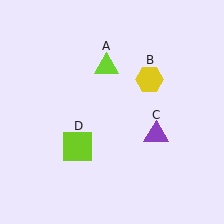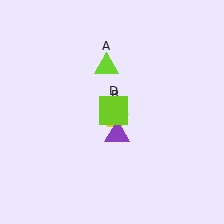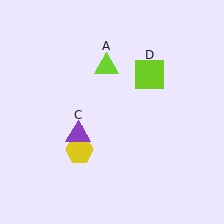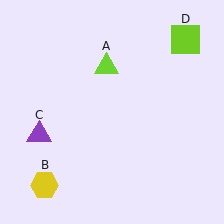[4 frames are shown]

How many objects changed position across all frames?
3 objects changed position: yellow hexagon (object B), purple triangle (object C), lime square (object D).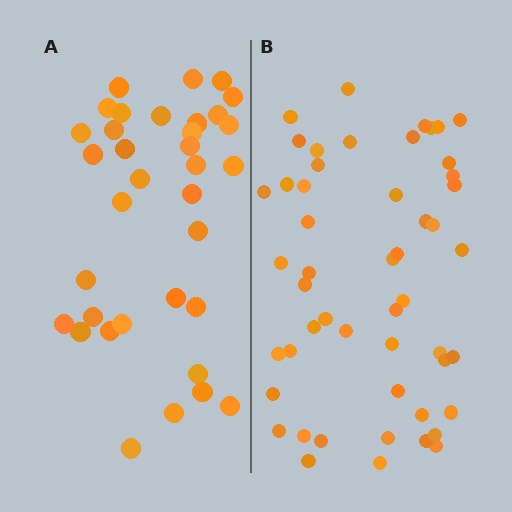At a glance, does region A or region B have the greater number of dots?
Region B (the right region) has more dots.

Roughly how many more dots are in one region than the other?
Region B has approximately 15 more dots than region A.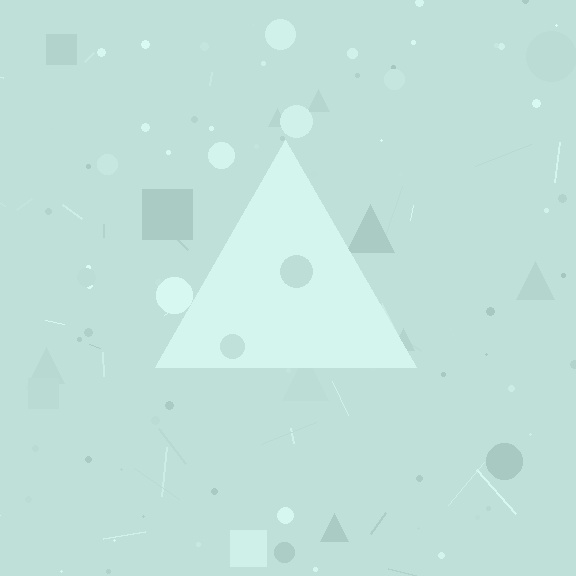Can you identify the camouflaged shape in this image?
The camouflaged shape is a triangle.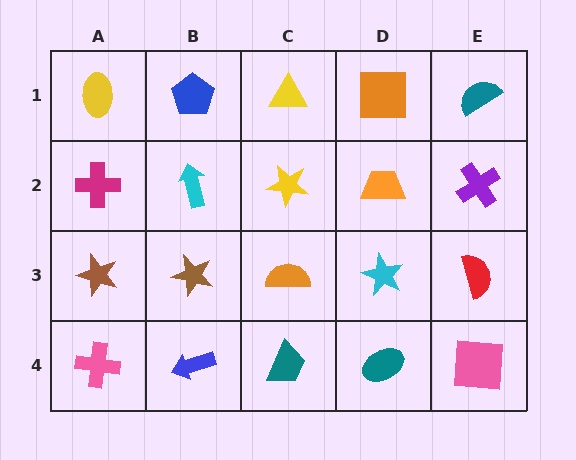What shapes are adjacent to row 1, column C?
A yellow star (row 2, column C), a blue pentagon (row 1, column B), an orange square (row 1, column D).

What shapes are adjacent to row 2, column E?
A teal semicircle (row 1, column E), a red semicircle (row 3, column E), an orange trapezoid (row 2, column D).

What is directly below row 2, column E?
A red semicircle.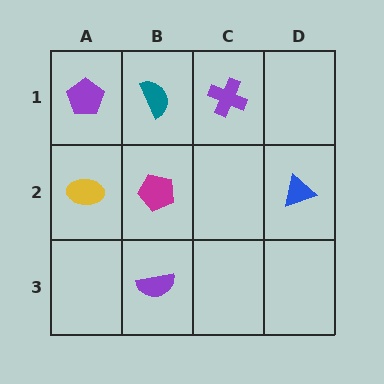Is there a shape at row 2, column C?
No, that cell is empty.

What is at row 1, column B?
A teal semicircle.